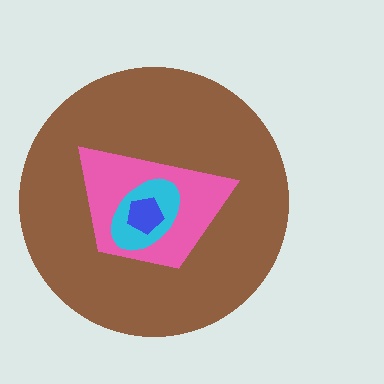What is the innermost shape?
The blue pentagon.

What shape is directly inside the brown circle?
The pink trapezoid.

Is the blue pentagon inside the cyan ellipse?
Yes.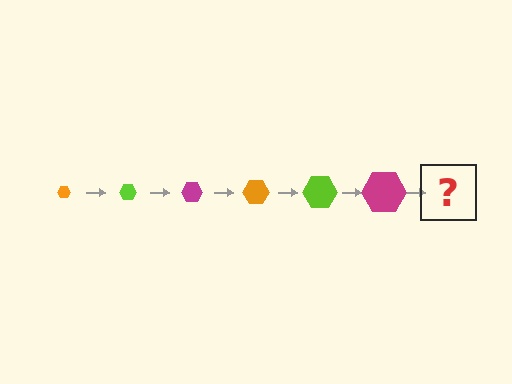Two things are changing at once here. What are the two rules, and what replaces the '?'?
The two rules are that the hexagon grows larger each step and the color cycles through orange, lime, and magenta. The '?' should be an orange hexagon, larger than the previous one.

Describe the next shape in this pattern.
It should be an orange hexagon, larger than the previous one.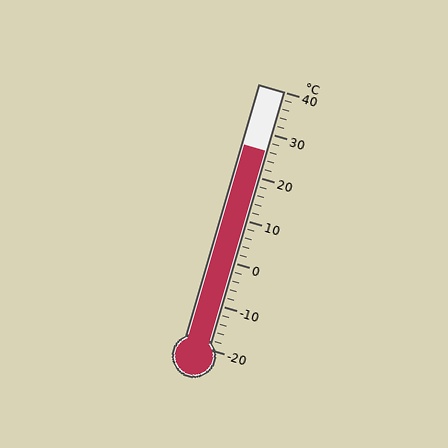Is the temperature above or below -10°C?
The temperature is above -10°C.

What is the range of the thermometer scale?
The thermometer scale ranges from -20°C to 40°C.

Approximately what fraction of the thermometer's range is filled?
The thermometer is filled to approximately 75% of its range.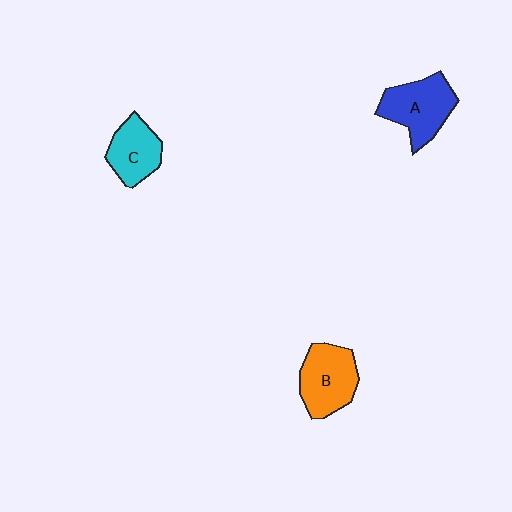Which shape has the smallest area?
Shape C (cyan).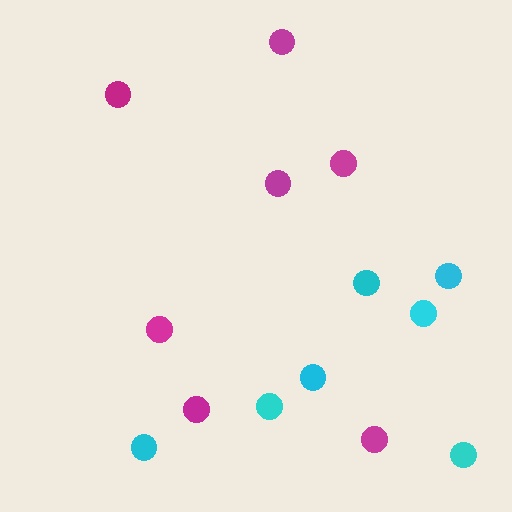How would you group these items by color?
There are 2 groups: one group of cyan circles (7) and one group of magenta circles (7).